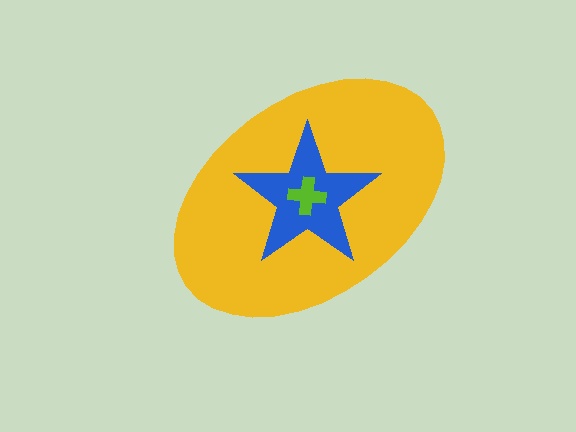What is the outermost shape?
The yellow ellipse.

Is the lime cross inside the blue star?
Yes.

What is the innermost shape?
The lime cross.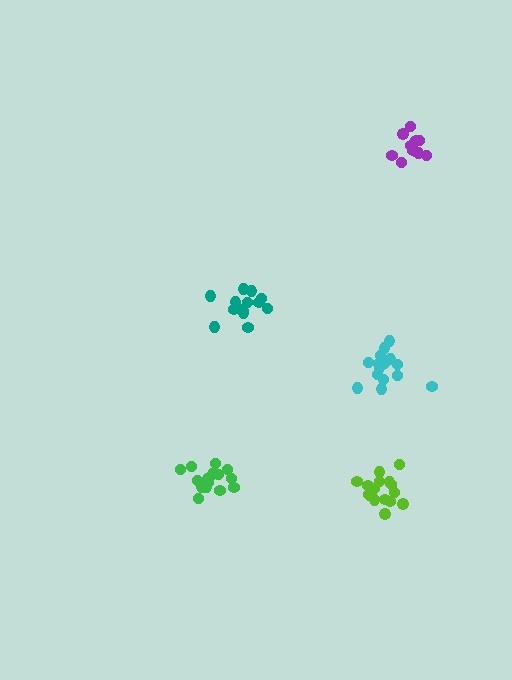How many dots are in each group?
Group 1: 11 dots, Group 2: 16 dots, Group 3: 14 dots, Group 4: 15 dots, Group 5: 15 dots (71 total).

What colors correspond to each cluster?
The clusters are colored: purple, lime, teal, green, cyan.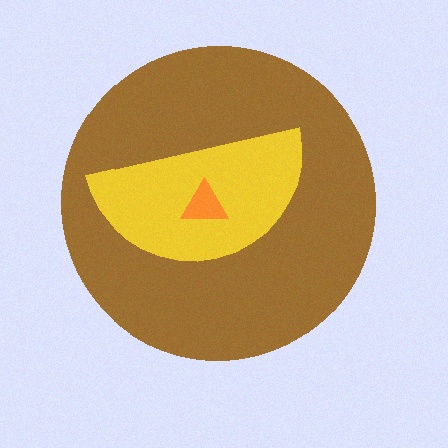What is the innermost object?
The orange triangle.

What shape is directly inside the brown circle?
The yellow semicircle.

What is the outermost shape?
The brown circle.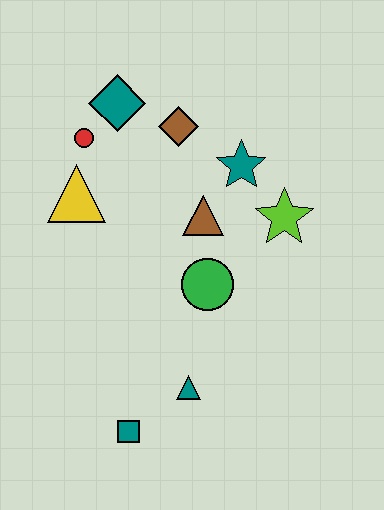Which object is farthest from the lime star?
The teal square is farthest from the lime star.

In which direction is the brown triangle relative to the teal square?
The brown triangle is above the teal square.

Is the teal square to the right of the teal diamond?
Yes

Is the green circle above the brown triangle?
No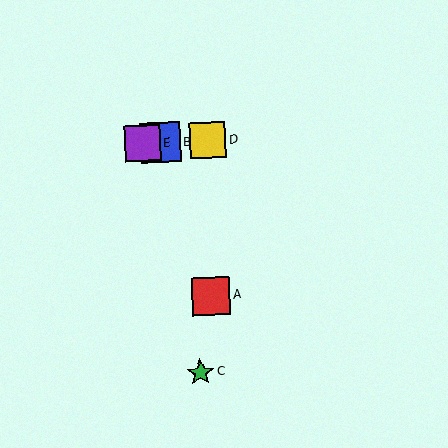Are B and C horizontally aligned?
No, B is at y≈143 and C is at y≈372.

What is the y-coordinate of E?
Object E is at y≈144.